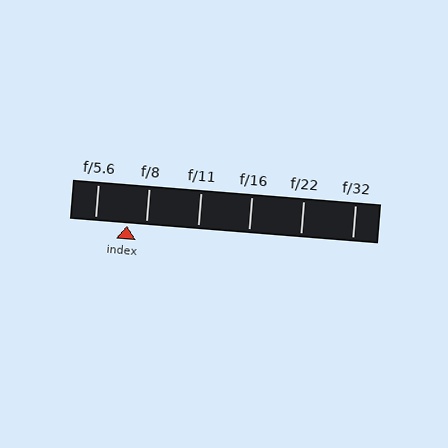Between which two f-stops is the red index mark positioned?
The index mark is between f/5.6 and f/8.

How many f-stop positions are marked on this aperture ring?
There are 6 f-stop positions marked.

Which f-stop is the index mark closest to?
The index mark is closest to f/8.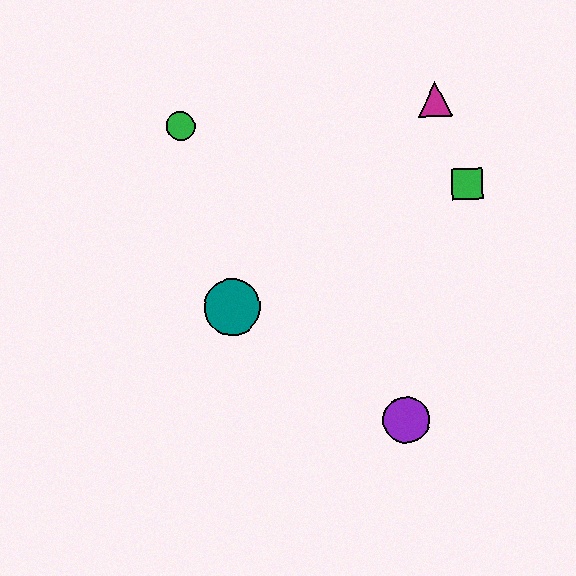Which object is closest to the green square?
The magenta triangle is closest to the green square.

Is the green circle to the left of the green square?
Yes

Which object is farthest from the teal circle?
The magenta triangle is farthest from the teal circle.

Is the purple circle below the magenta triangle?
Yes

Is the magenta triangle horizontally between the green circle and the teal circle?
No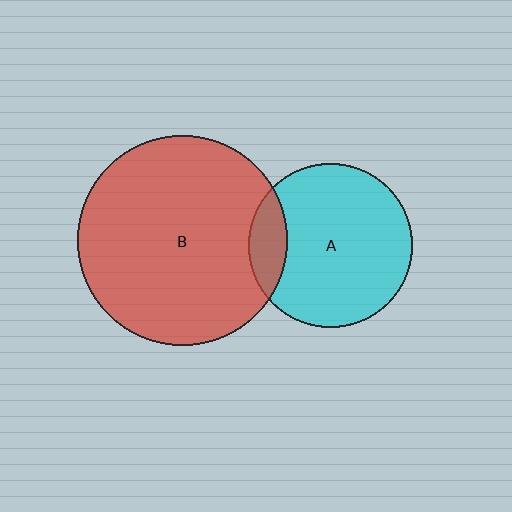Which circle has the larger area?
Circle B (red).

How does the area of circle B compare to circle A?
Approximately 1.6 times.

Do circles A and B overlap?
Yes.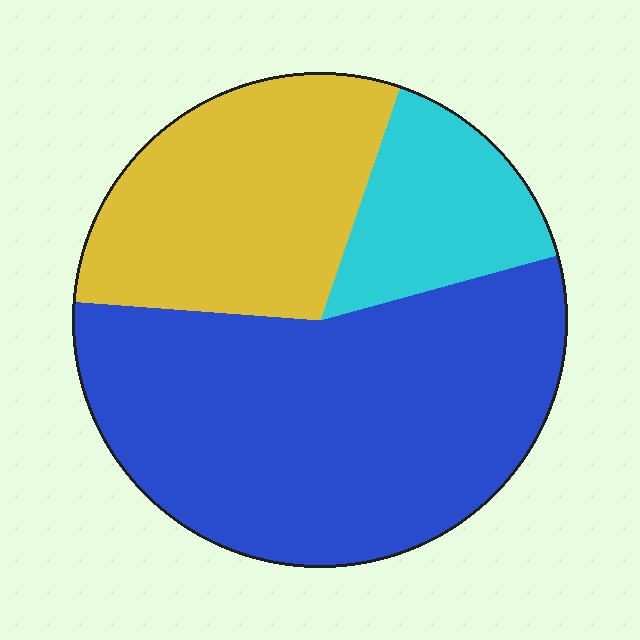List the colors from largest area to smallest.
From largest to smallest: blue, yellow, cyan.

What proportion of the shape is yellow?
Yellow covers roughly 30% of the shape.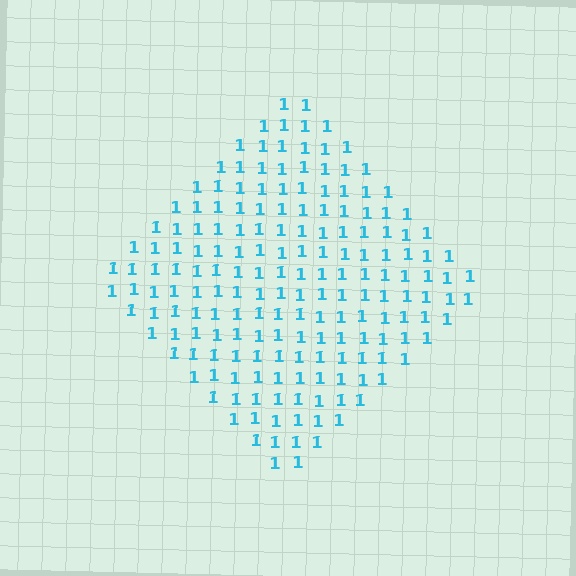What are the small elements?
The small elements are digit 1's.